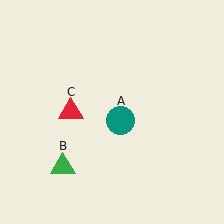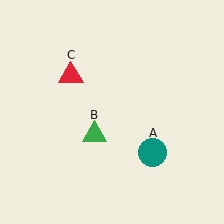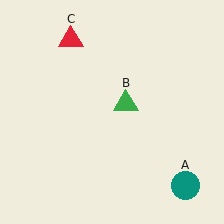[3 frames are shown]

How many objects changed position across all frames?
3 objects changed position: teal circle (object A), green triangle (object B), red triangle (object C).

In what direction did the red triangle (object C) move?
The red triangle (object C) moved up.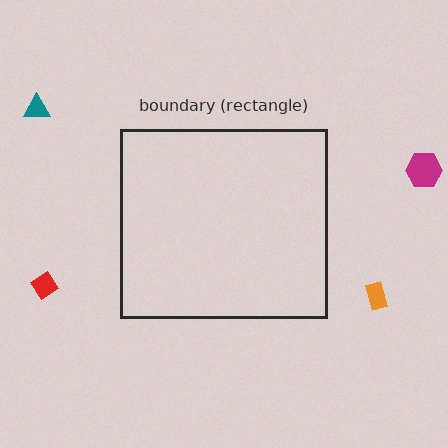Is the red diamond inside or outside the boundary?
Outside.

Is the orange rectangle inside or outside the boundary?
Outside.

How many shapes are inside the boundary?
0 inside, 4 outside.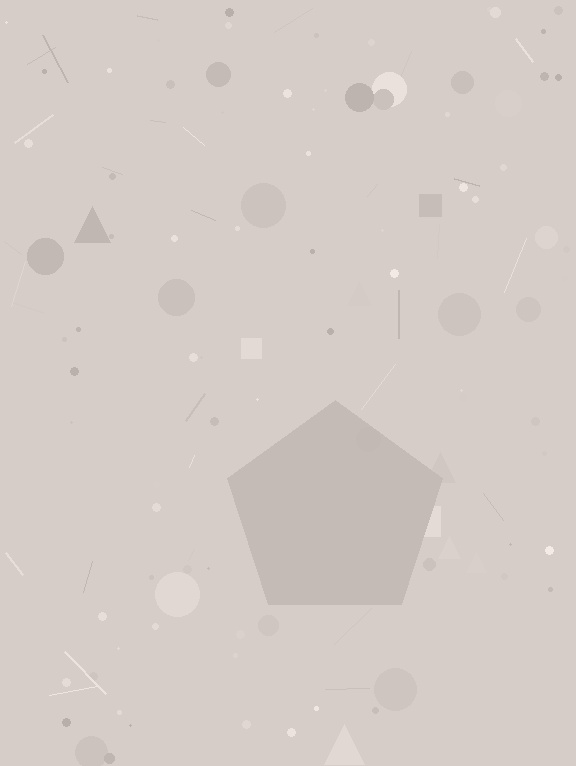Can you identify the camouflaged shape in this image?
The camouflaged shape is a pentagon.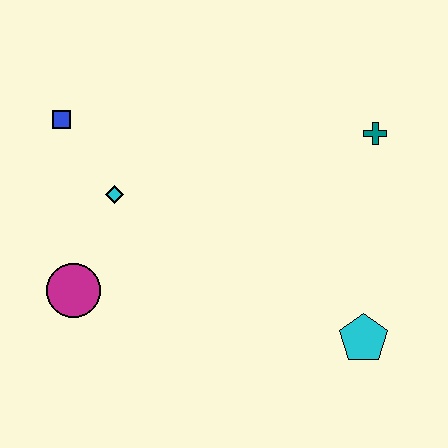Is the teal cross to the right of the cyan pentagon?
Yes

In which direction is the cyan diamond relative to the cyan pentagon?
The cyan diamond is to the left of the cyan pentagon.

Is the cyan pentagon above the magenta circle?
No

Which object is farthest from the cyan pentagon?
The blue square is farthest from the cyan pentagon.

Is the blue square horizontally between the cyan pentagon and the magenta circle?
No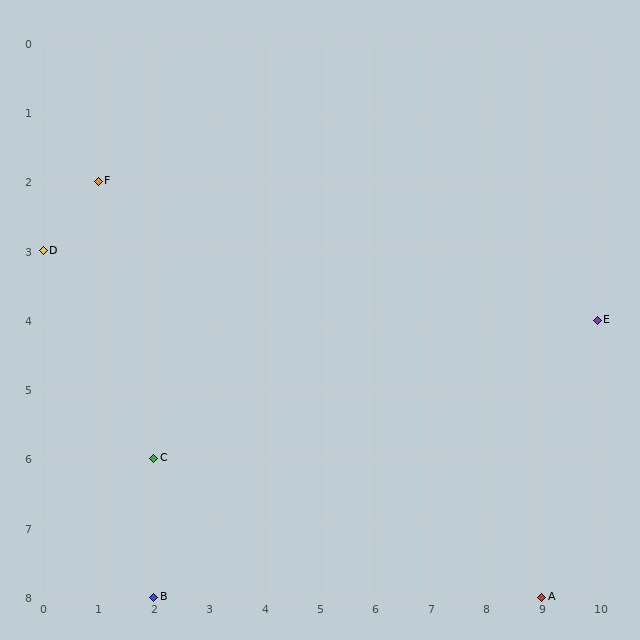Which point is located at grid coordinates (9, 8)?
Point A is at (9, 8).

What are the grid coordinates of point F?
Point F is at grid coordinates (1, 2).